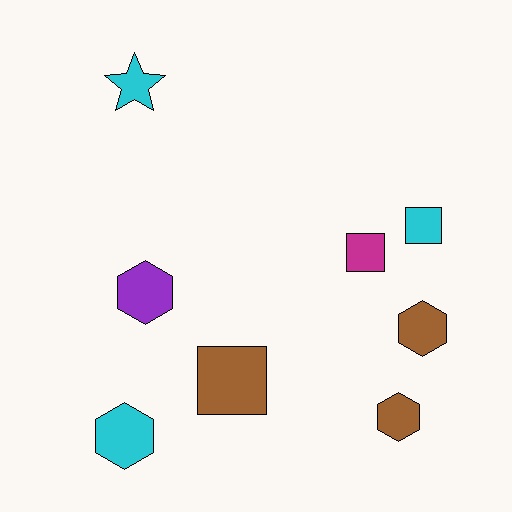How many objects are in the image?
There are 8 objects.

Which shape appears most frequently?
Hexagon, with 4 objects.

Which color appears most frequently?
Brown, with 3 objects.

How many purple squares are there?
There are no purple squares.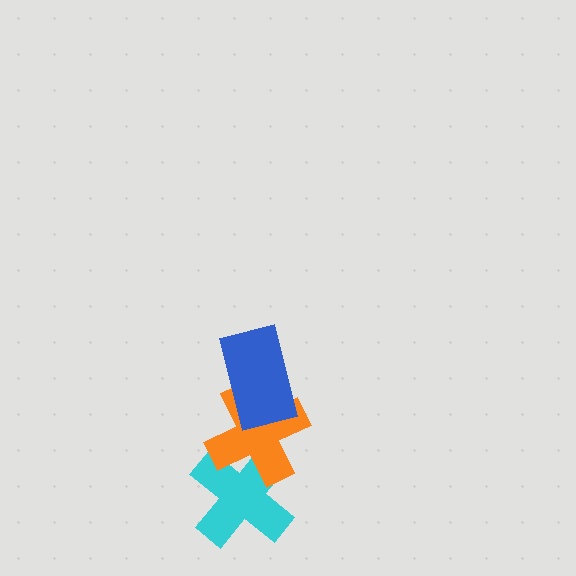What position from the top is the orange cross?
The orange cross is 2nd from the top.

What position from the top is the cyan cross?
The cyan cross is 3rd from the top.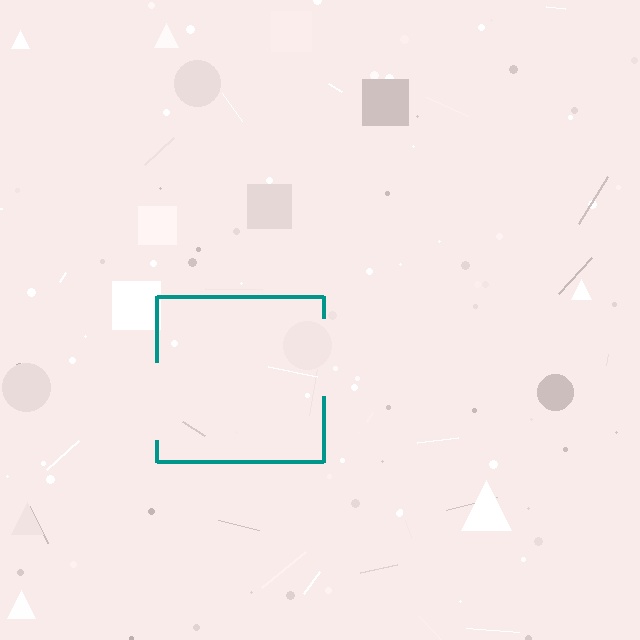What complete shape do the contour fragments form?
The contour fragments form a square.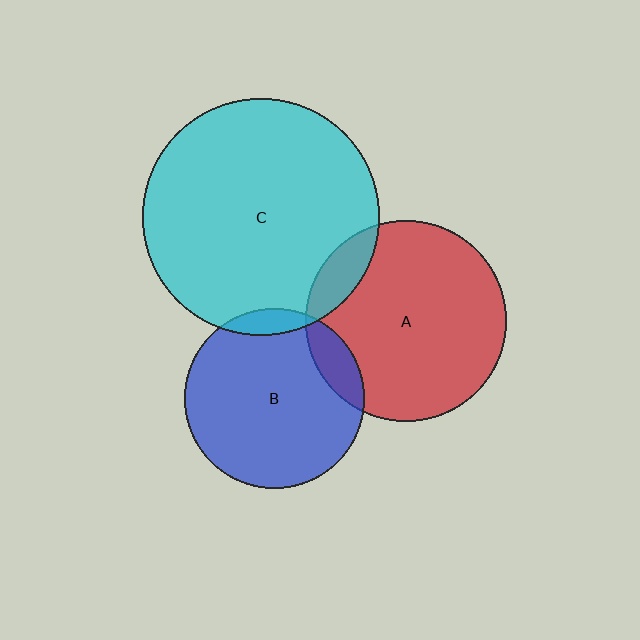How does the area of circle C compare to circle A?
Approximately 1.4 times.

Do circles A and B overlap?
Yes.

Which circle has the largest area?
Circle C (cyan).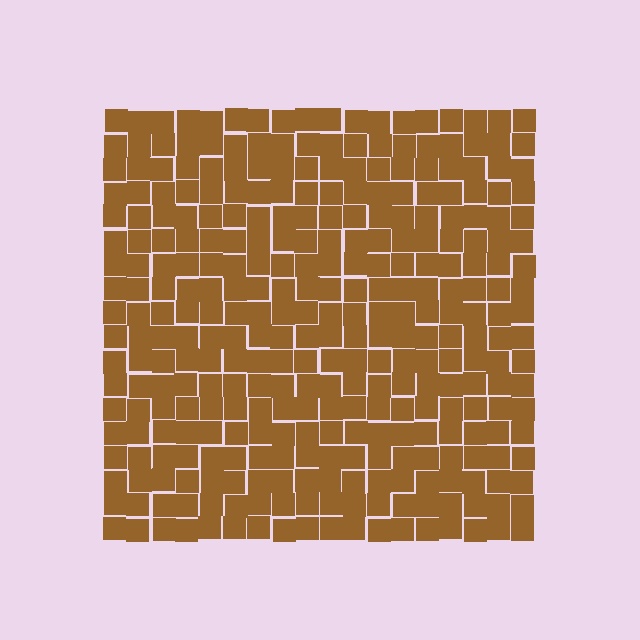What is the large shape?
The large shape is a square.